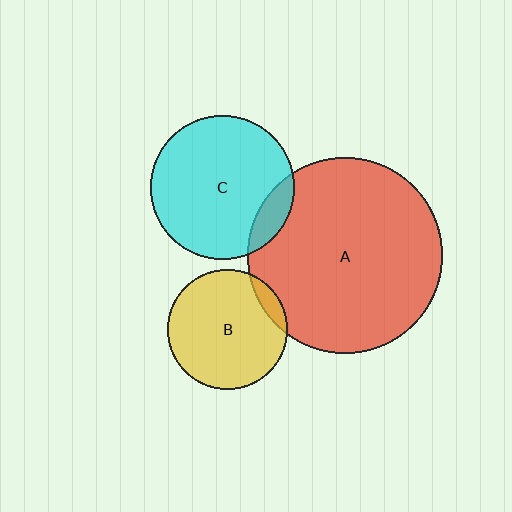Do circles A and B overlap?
Yes.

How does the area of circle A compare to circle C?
Approximately 1.8 times.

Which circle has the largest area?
Circle A (red).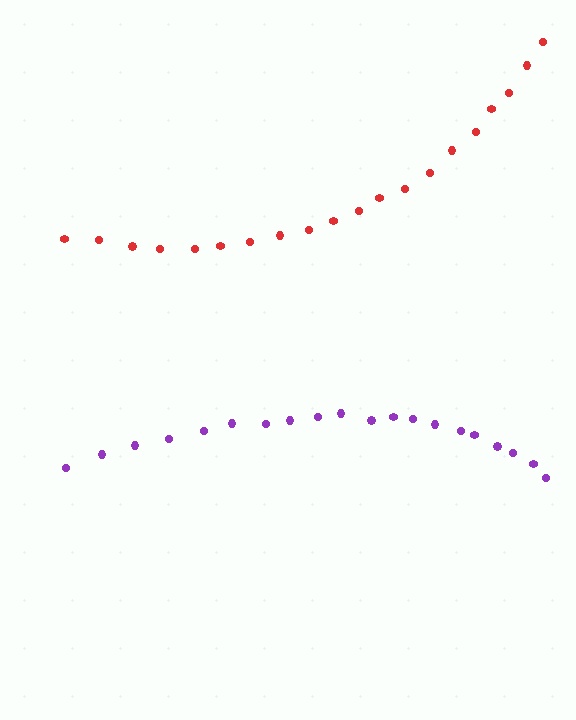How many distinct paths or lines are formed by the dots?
There are 2 distinct paths.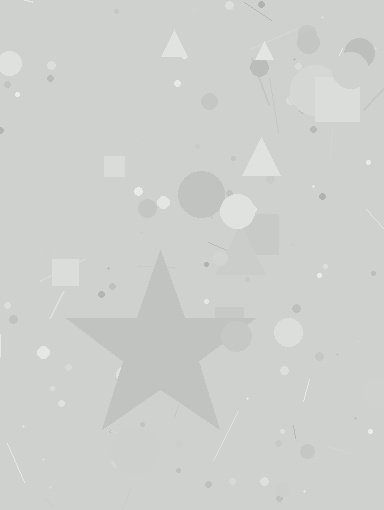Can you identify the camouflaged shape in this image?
The camouflaged shape is a star.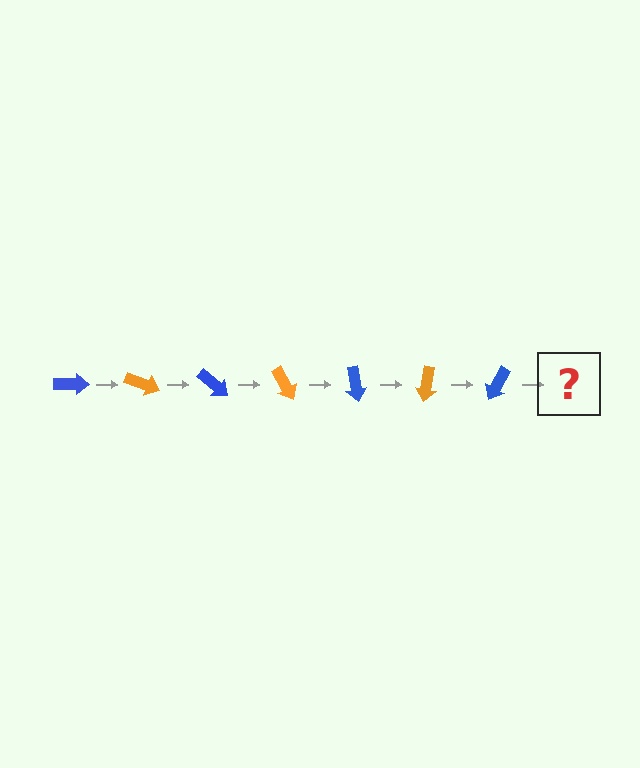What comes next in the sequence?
The next element should be an orange arrow, rotated 140 degrees from the start.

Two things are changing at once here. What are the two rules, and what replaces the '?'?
The two rules are that it rotates 20 degrees each step and the color cycles through blue and orange. The '?' should be an orange arrow, rotated 140 degrees from the start.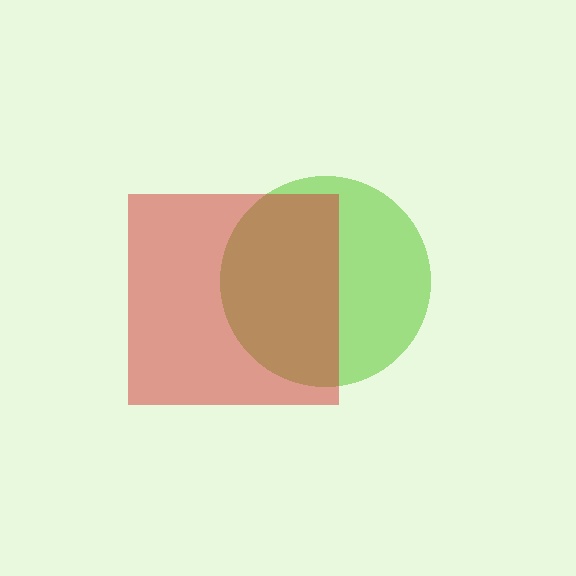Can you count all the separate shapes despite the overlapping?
Yes, there are 2 separate shapes.